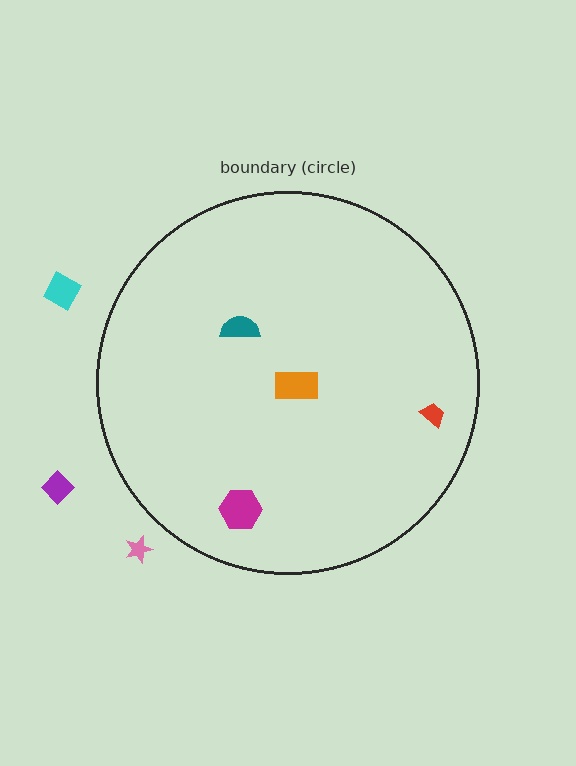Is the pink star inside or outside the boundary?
Outside.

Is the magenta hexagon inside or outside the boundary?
Inside.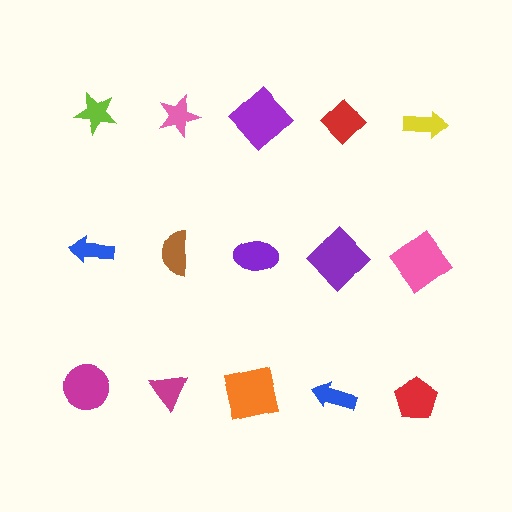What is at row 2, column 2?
A brown semicircle.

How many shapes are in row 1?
5 shapes.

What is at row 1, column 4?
A red diamond.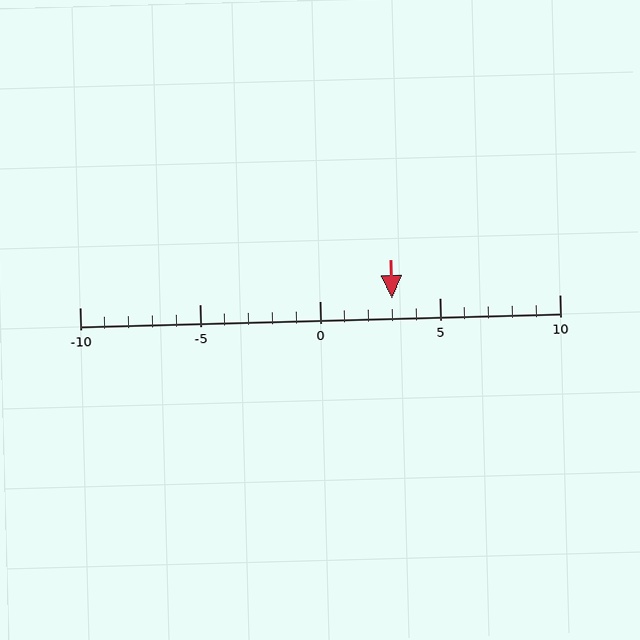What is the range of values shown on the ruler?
The ruler shows values from -10 to 10.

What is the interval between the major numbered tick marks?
The major tick marks are spaced 5 units apart.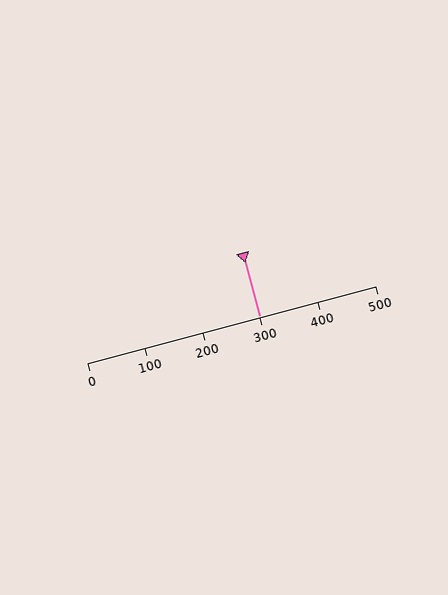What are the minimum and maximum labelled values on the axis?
The axis runs from 0 to 500.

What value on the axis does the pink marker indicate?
The marker indicates approximately 300.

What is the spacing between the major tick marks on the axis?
The major ticks are spaced 100 apart.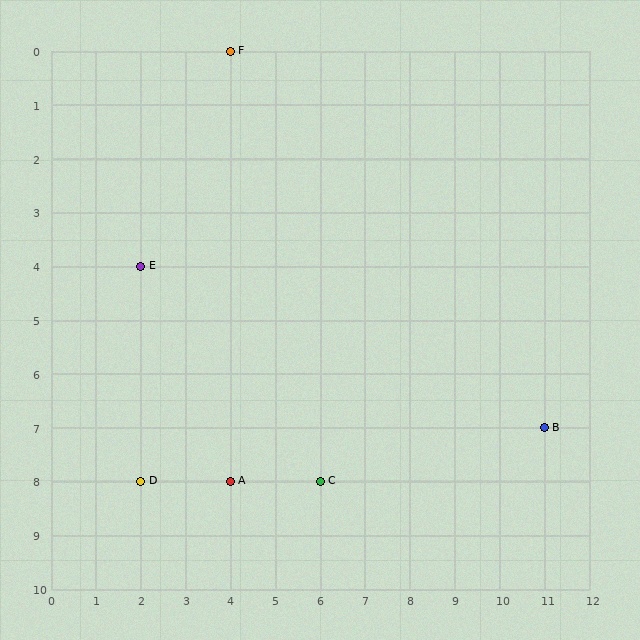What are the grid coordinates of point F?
Point F is at grid coordinates (4, 0).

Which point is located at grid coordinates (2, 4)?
Point E is at (2, 4).